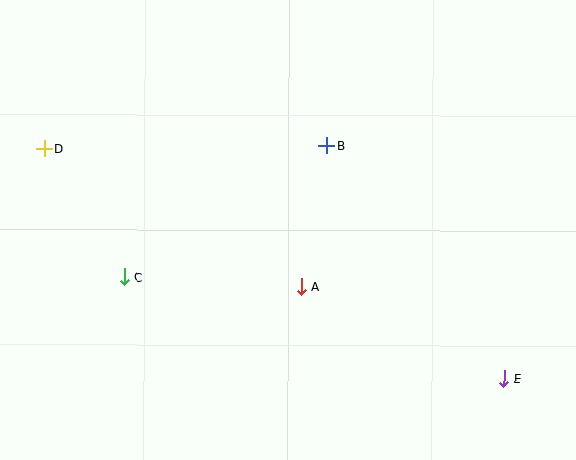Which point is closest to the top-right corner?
Point B is closest to the top-right corner.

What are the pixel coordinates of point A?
Point A is at (301, 287).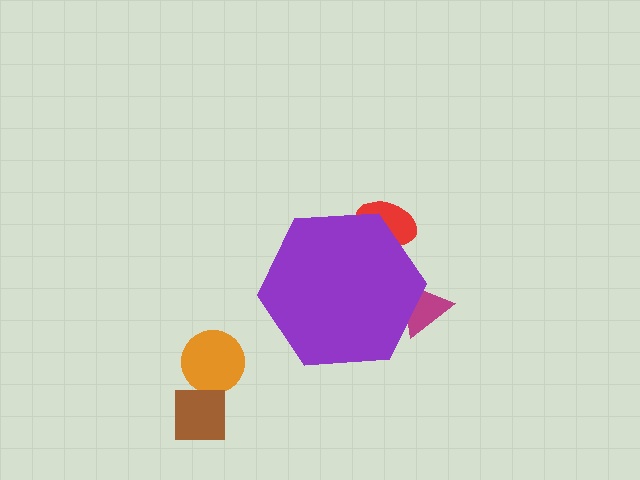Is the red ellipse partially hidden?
Yes, the red ellipse is partially hidden behind the purple hexagon.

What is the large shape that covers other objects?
A purple hexagon.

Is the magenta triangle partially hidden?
Yes, the magenta triangle is partially hidden behind the purple hexagon.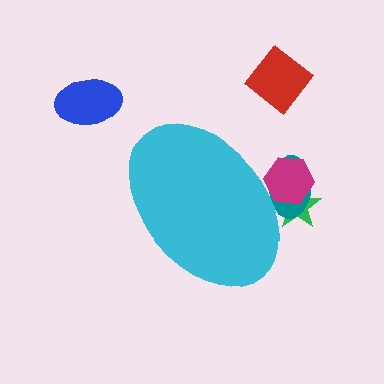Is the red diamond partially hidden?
No, the red diamond is fully visible.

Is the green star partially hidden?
Yes, the green star is partially hidden behind the cyan ellipse.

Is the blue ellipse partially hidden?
No, the blue ellipse is fully visible.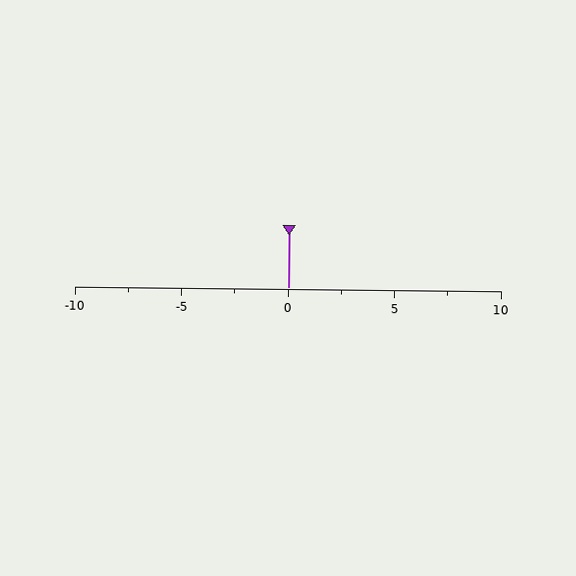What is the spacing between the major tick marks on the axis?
The major ticks are spaced 5 apart.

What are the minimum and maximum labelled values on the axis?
The axis runs from -10 to 10.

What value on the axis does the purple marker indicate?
The marker indicates approximately 0.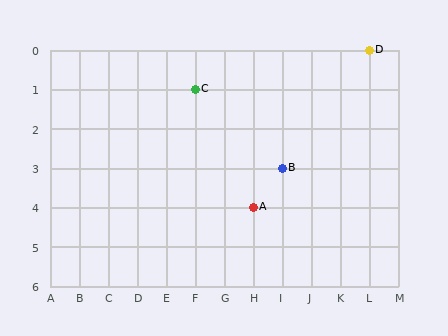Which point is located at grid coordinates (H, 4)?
Point A is at (H, 4).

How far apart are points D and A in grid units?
Points D and A are 4 columns and 4 rows apart (about 5.7 grid units diagonally).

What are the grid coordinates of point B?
Point B is at grid coordinates (I, 3).